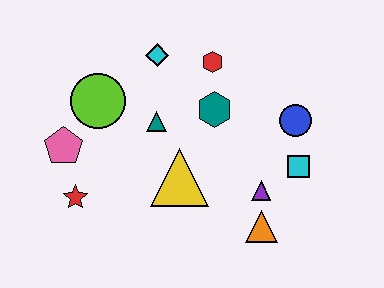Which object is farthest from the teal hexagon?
The red star is farthest from the teal hexagon.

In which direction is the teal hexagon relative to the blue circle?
The teal hexagon is to the left of the blue circle.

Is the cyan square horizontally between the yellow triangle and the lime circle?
No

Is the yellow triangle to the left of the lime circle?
No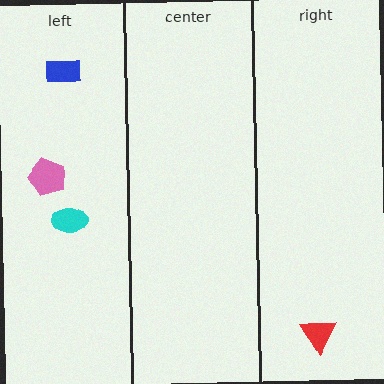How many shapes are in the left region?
3.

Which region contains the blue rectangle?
The left region.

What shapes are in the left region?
The pink pentagon, the cyan ellipse, the blue rectangle.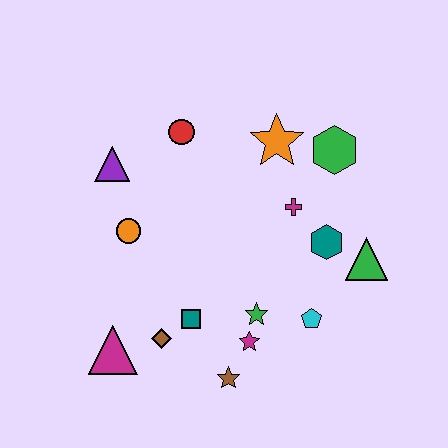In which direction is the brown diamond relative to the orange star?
The brown diamond is below the orange star.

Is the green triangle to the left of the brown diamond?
No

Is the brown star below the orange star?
Yes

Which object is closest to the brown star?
The magenta star is closest to the brown star.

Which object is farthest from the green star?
The purple triangle is farthest from the green star.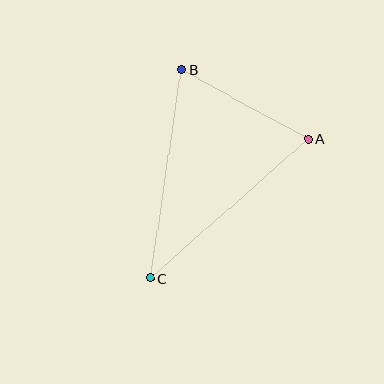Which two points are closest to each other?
Points A and B are closest to each other.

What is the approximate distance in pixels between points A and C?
The distance between A and C is approximately 210 pixels.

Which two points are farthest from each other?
Points B and C are farthest from each other.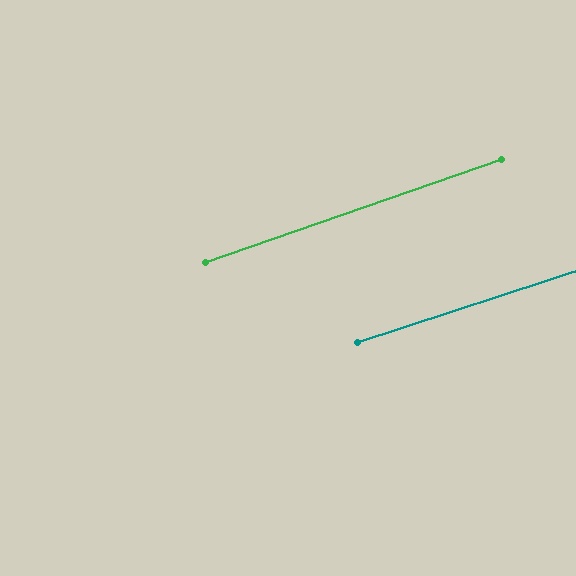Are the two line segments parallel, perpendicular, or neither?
Parallel — their directions differ by only 1.2°.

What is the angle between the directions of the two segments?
Approximately 1 degree.